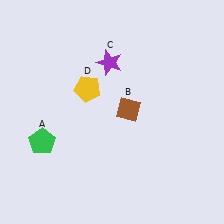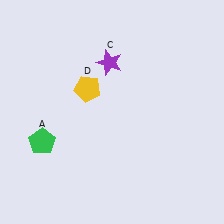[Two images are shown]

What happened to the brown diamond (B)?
The brown diamond (B) was removed in Image 2. It was in the top-right area of Image 1.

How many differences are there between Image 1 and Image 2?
There is 1 difference between the two images.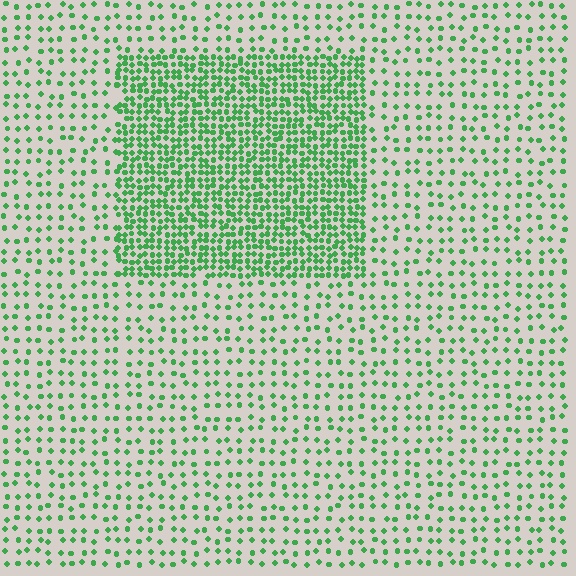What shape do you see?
I see a rectangle.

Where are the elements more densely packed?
The elements are more densely packed inside the rectangle boundary.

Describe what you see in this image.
The image contains small green elements arranged at two different densities. A rectangle-shaped region is visible where the elements are more densely packed than the surrounding area.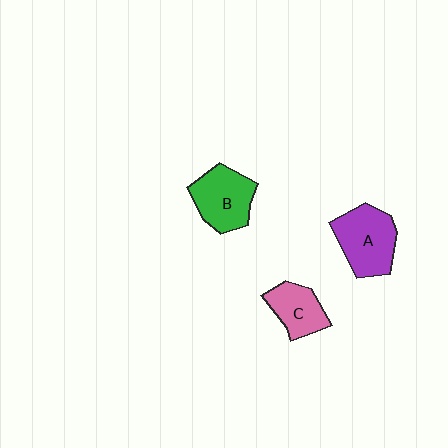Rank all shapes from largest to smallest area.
From largest to smallest: A (purple), B (green), C (pink).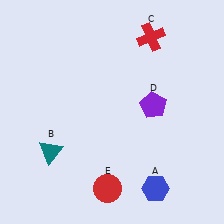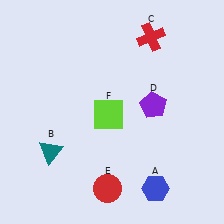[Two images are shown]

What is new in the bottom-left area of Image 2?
A lime square (F) was added in the bottom-left area of Image 2.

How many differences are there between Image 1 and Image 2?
There is 1 difference between the two images.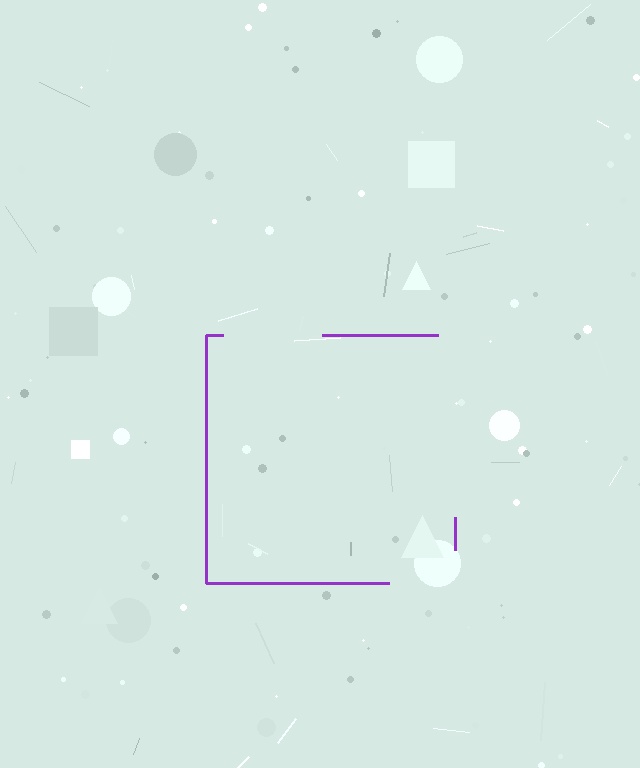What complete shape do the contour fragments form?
The contour fragments form a square.